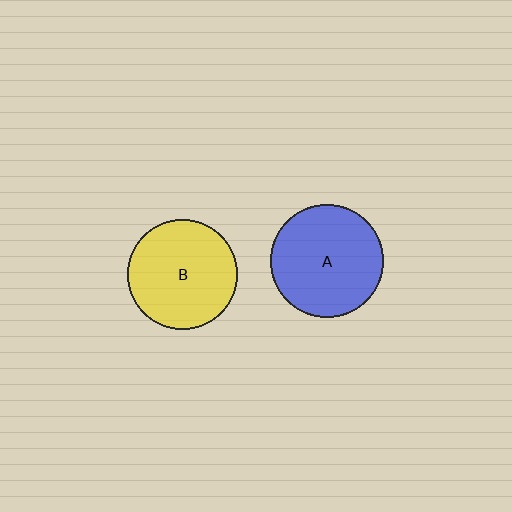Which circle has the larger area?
Circle A (blue).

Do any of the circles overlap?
No, none of the circles overlap.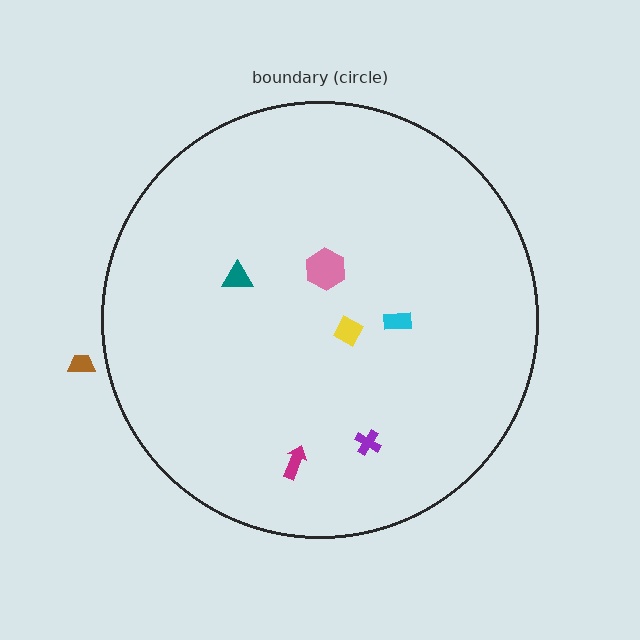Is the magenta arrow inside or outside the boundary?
Inside.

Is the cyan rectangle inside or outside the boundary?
Inside.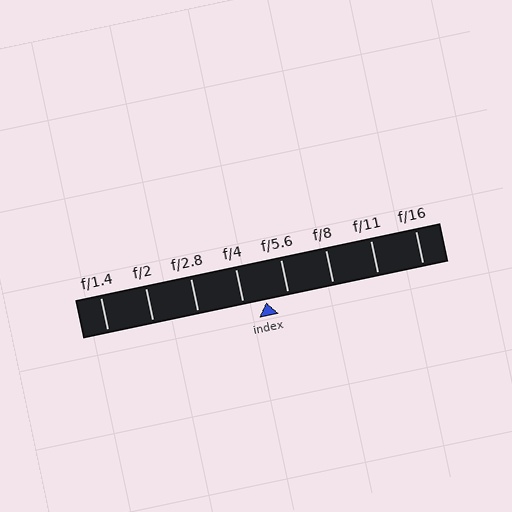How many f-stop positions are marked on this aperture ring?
There are 8 f-stop positions marked.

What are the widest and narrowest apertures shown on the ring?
The widest aperture shown is f/1.4 and the narrowest is f/16.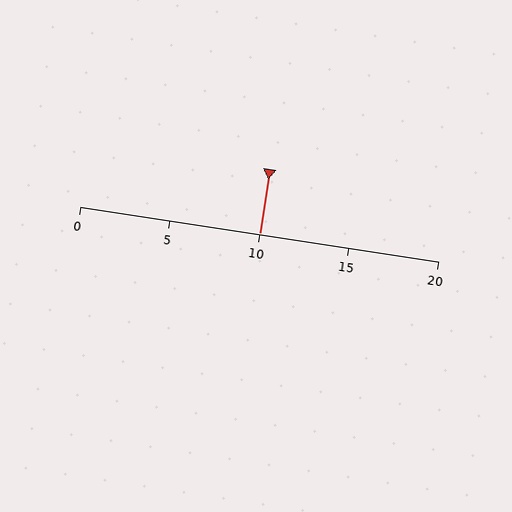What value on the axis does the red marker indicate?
The marker indicates approximately 10.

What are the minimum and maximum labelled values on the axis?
The axis runs from 0 to 20.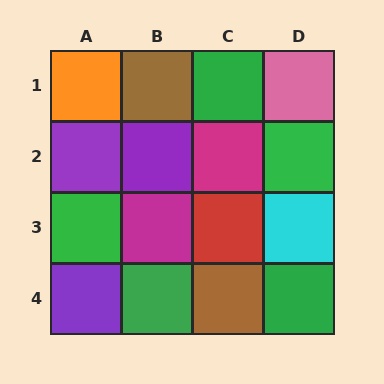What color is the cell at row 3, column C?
Red.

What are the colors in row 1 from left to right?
Orange, brown, green, pink.